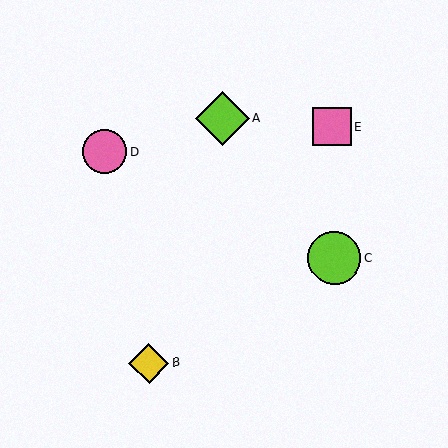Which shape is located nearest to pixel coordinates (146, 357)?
The yellow diamond (labeled B) at (149, 363) is nearest to that location.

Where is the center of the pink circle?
The center of the pink circle is at (105, 152).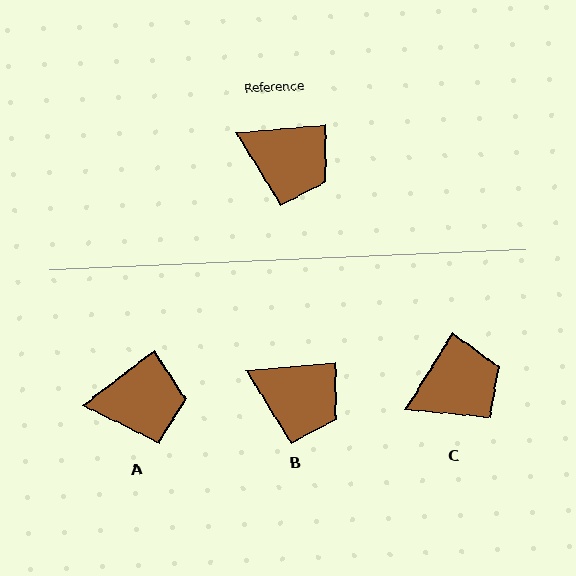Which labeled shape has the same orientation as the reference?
B.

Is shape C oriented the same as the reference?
No, it is off by about 53 degrees.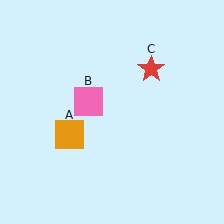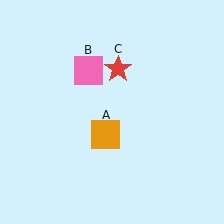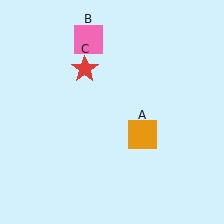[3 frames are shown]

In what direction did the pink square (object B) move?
The pink square (object B) moved up.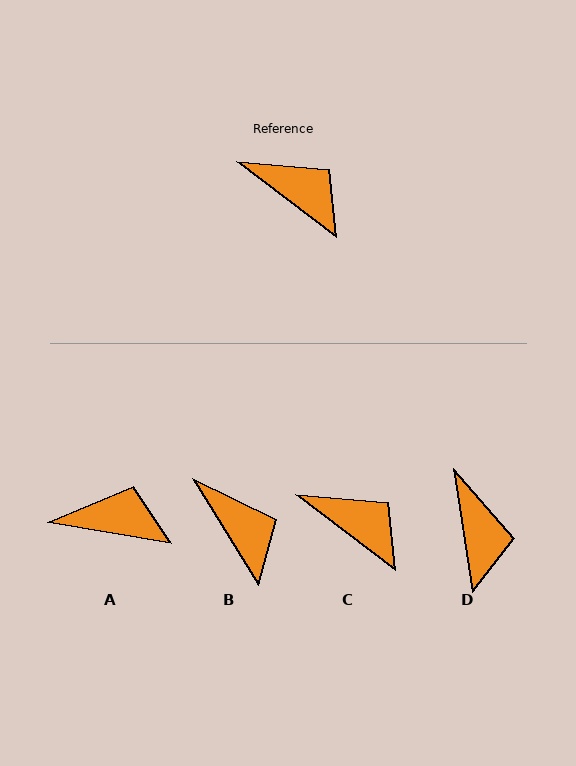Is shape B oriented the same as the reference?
No, it is off by about 21 degrees.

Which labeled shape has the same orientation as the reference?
C.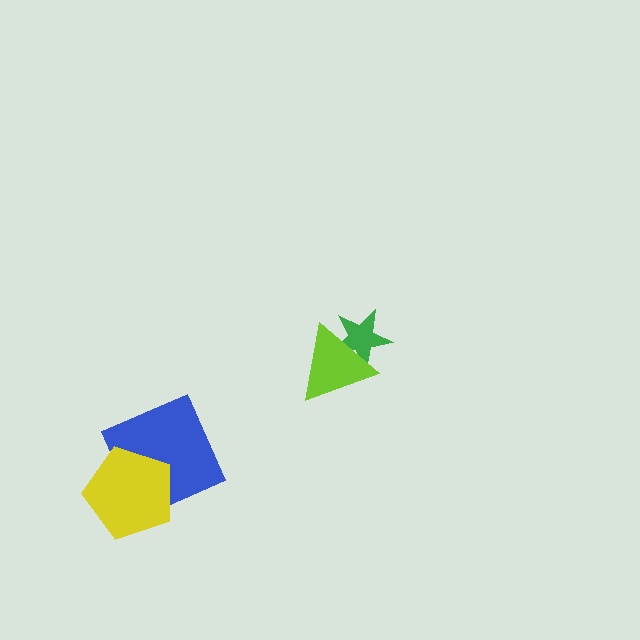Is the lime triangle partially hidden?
No, no other shape covers it.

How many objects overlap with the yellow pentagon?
1 object overlaps with the yellow pentagon.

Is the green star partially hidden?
Yes, it is partially covered by another shape.